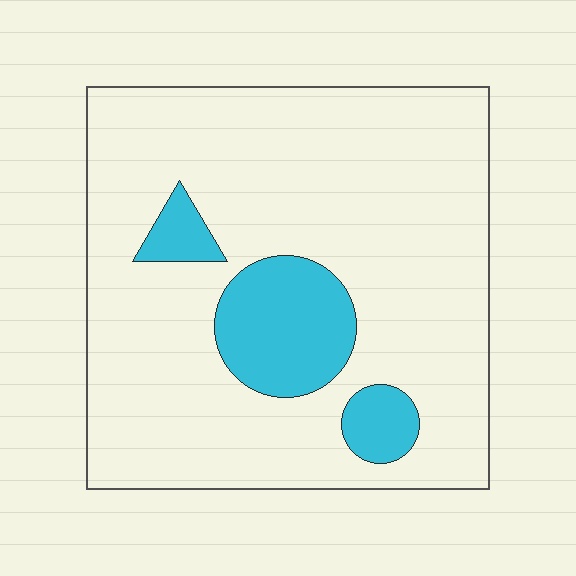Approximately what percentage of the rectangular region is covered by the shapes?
Approximately 15%.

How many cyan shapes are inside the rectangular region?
3.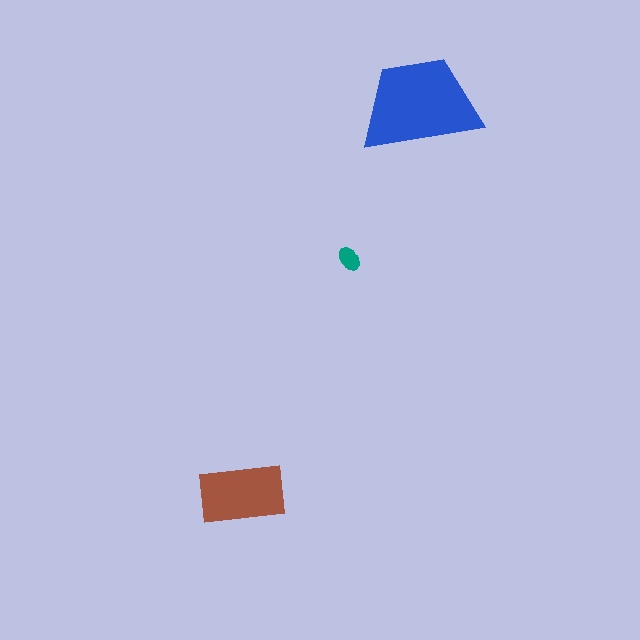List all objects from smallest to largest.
The teal ellipse, the brown rectangle, the blue trapezoid.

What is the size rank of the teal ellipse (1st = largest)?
3rd.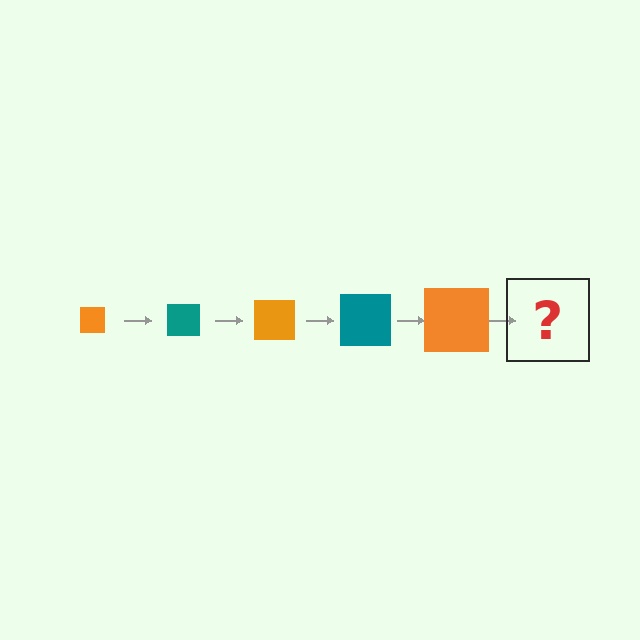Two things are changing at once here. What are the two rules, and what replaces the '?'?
The two rules are that the square grows larger each step and the color cycles through orange and teal. The '?' should be a teal square, larger than the previous one.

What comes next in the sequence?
The next element should be a teal square, larger than the previous one.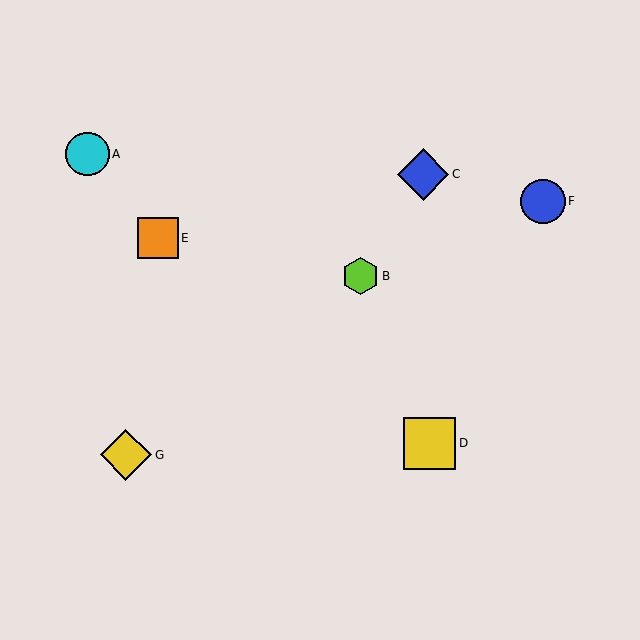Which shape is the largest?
The yellow square (labeled D) is the largest.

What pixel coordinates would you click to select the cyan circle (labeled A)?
Click at (87, 154) to select the cyan circle A.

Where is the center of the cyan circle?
The center of the cyan circle is at (87, 154).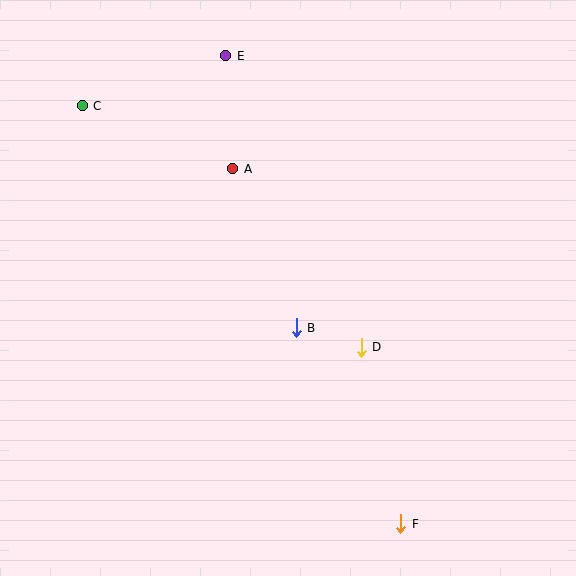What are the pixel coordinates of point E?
Point E is at (226, 56).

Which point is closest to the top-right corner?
Point E is closest to the top-right corner.